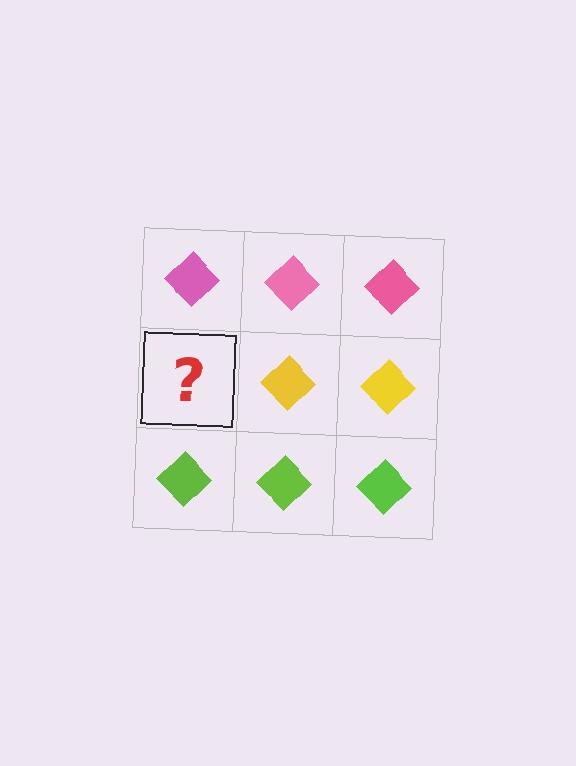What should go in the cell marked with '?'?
The missing cell should contain a yellow diamond.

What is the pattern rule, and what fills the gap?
The rule is that each row has a consistent color. The gap should be filled with a yellow diamond.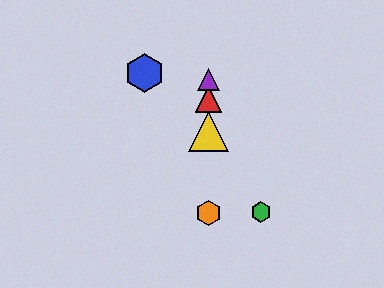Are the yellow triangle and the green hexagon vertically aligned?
No, the yellow triangle is at x≈209 and the green hexagon is at x≈261.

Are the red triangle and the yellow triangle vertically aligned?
Yes, both are at x≈209.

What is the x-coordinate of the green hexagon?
The green hexagon is at x≈261.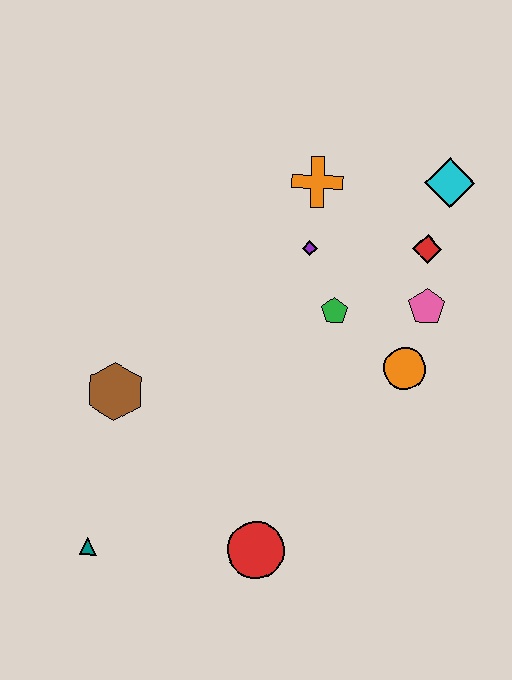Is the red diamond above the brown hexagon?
Yes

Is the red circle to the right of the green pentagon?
No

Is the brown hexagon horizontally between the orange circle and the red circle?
No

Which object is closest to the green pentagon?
The purple diamond is closest to the green pentagon.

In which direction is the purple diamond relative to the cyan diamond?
The purple diamond is to the left of the cyan diamond.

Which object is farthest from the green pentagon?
The teal triangle is farthest from the green pentagon.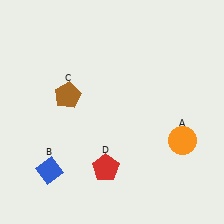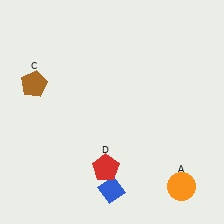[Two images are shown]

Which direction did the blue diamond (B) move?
The blue diamond (B) moved right.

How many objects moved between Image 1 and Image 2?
3 objects moved between the two images.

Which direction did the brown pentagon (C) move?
The brown pentagon (C) moved left.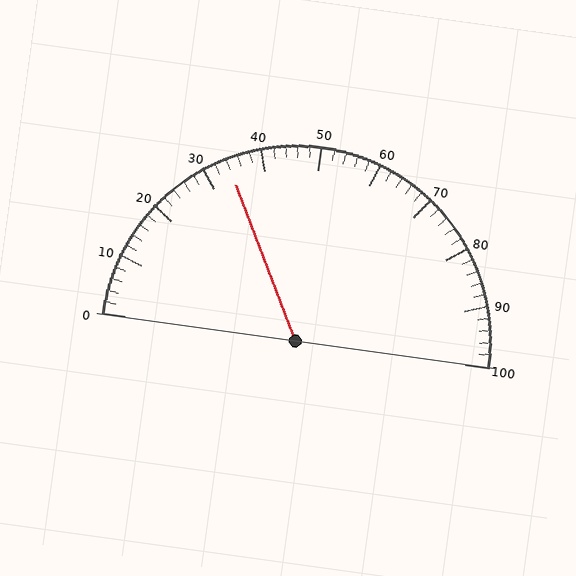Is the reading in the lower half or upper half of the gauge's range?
The reading is in the lower half of the range (0 to 100).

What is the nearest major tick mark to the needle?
The nearest major tick mark is 30.